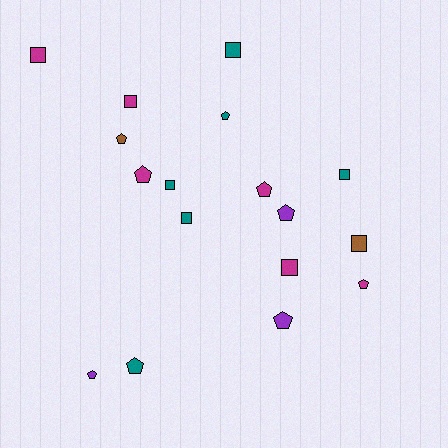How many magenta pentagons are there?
There are 3 magenta pentagons.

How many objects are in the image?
There are 17 objects.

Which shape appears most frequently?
Pentagon, with 9 objects.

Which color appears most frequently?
Magenta, with 6 objects.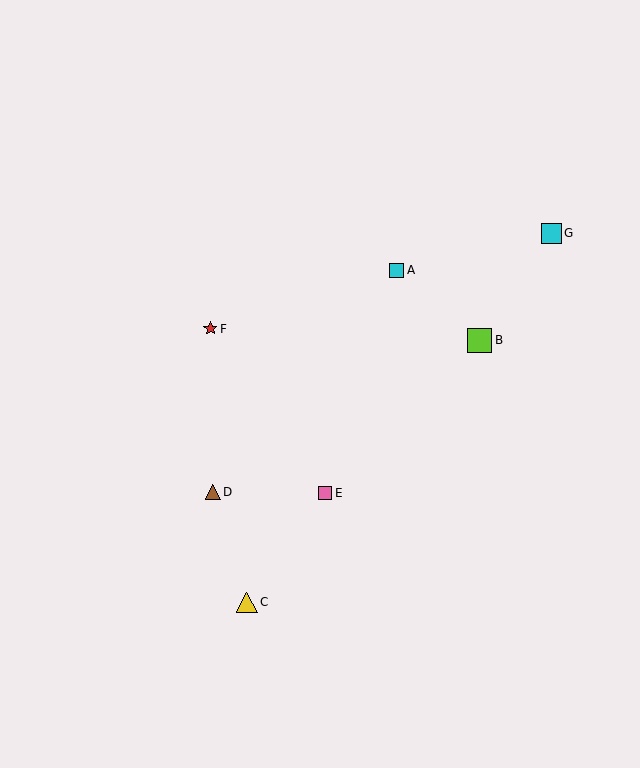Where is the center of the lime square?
The center of the lime square is at (479, 340).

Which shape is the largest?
The lime square (labeled B) is the largest.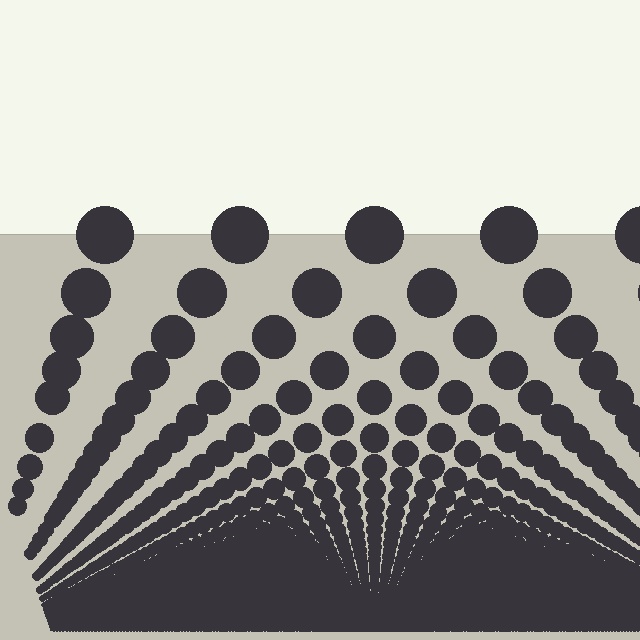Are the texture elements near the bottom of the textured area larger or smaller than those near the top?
Smaller. The gradient is inverted — elements near the bottom are smaller and denser.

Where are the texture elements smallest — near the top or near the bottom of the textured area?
Near the bottom.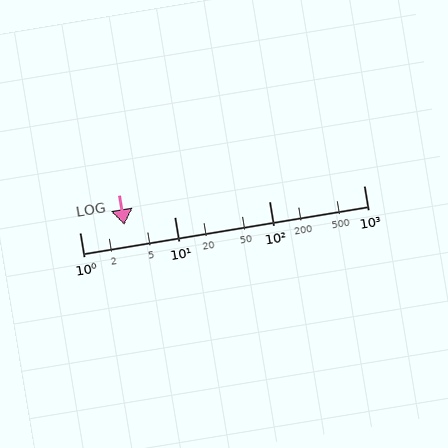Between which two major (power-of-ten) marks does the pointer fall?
The pointer is between 1 and 10.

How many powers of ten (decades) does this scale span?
The scale spans 3 decades, from 1 to 1000.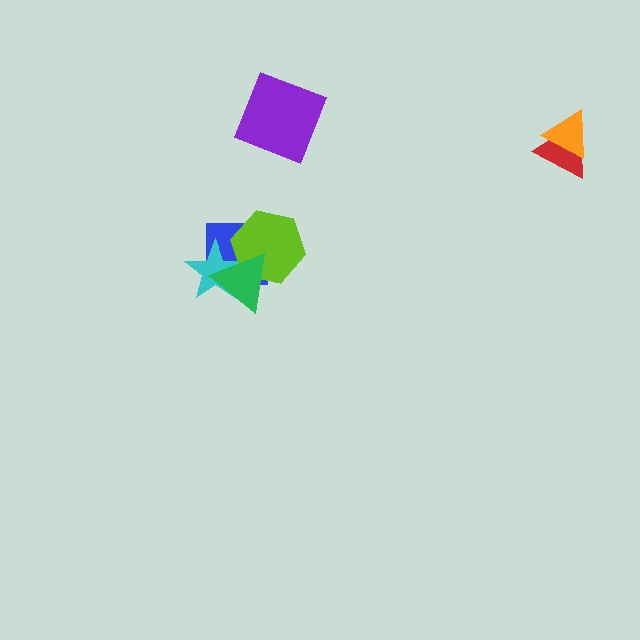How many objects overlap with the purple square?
0 objects overlap with the purple square.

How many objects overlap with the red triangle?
1 object overlaps with the red triangle.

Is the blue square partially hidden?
Yes, it is partially covered by another shape.